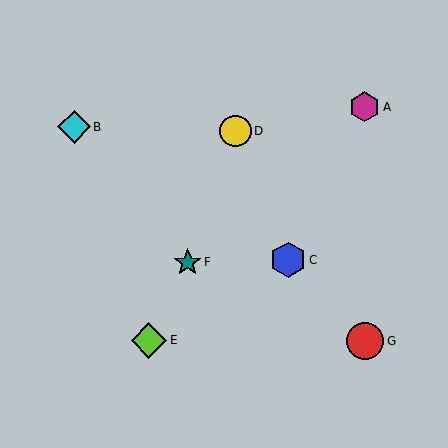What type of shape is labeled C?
Shape C is a blue hexagon.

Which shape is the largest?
The red circle (labeled G) is the largest.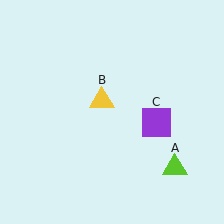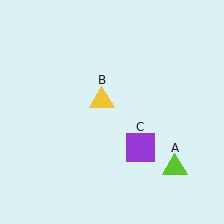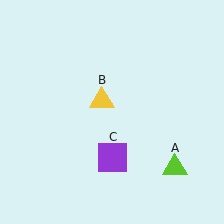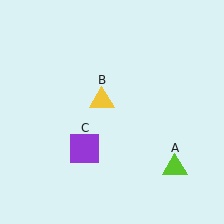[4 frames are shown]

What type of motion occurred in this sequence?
The purple square (object C) rotated clockwise around the center of the scene.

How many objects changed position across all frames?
1 object changed position: purple square (object C).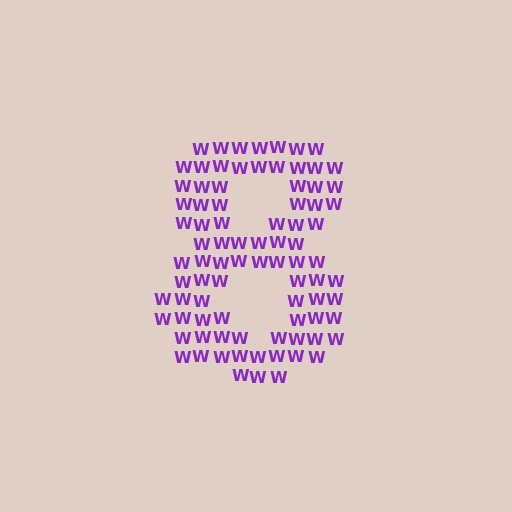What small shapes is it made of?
It is made of small letter W's.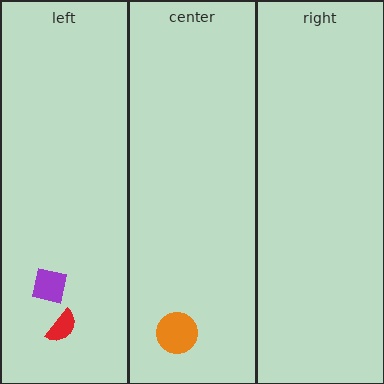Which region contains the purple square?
The left region.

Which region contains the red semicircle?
The left region.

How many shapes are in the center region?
1.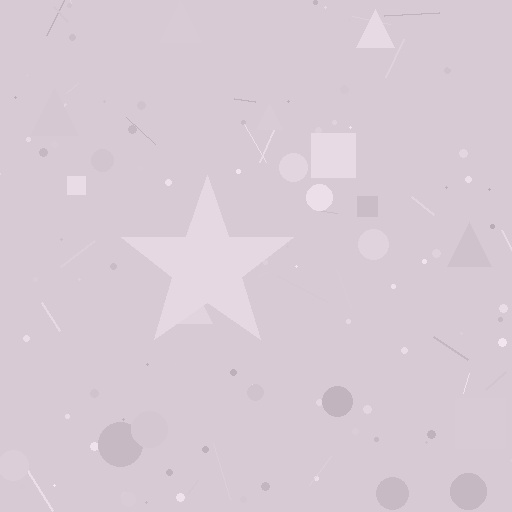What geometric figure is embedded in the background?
A star is embedded in the background.